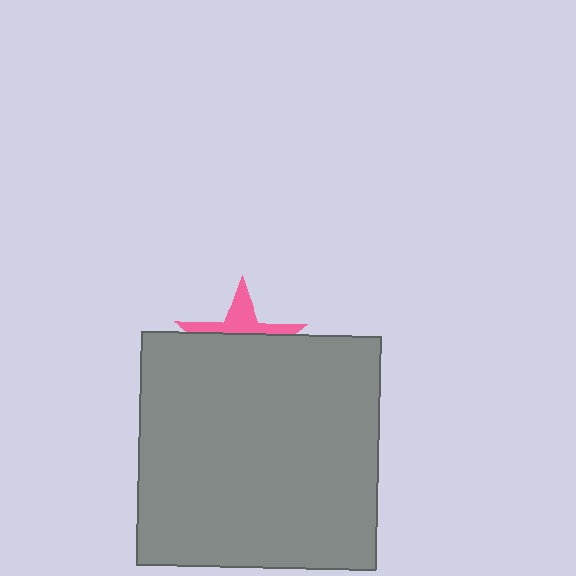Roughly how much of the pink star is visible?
A small part of it is visible (roughly 34%).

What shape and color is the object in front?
The object in front is a gray rectangle.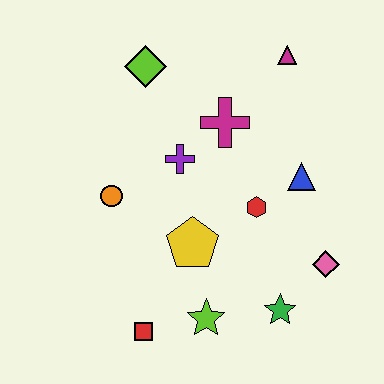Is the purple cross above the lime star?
Yes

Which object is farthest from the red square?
The magenta triangle is farthest from the red square.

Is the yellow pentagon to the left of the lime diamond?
No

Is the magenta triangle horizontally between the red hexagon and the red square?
No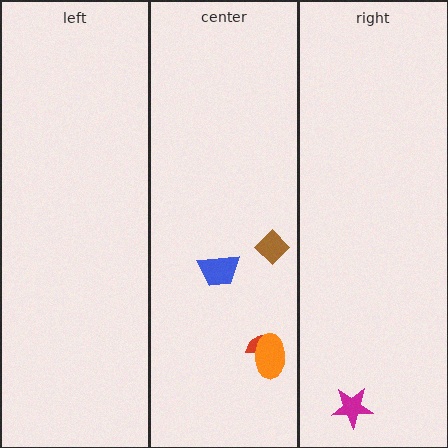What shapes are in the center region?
The red semicircle, the blue trapezoid, the orange ellipse, the brown diamond.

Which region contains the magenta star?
The right region.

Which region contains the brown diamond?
The center region.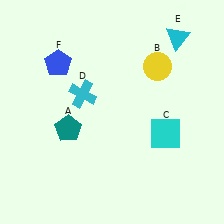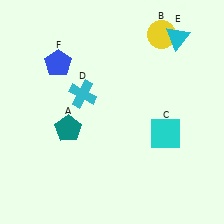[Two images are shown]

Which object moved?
The yellow circle (B) moved up.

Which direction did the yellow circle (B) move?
The yellow circle (B) moved up.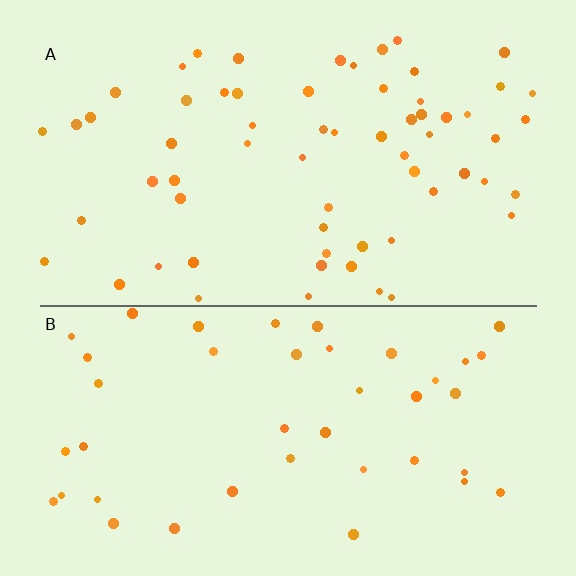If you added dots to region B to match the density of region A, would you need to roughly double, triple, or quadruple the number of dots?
Approximately double.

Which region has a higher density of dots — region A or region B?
A (the top).